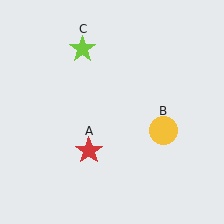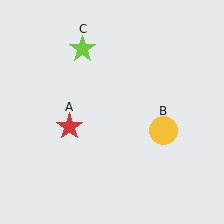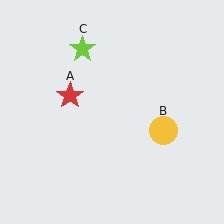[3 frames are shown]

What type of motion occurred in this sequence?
The red star (object A) rotated clockwise around the center of the scene.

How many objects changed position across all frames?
1 object changed position: red star (object A).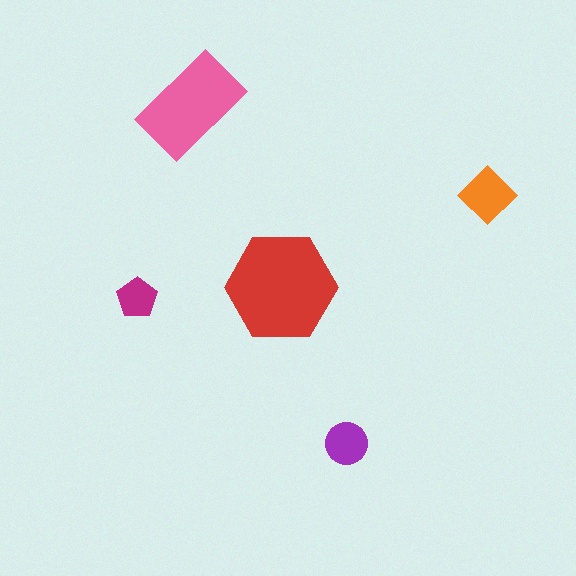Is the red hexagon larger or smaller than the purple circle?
Larger.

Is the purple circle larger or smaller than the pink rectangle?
Smaller.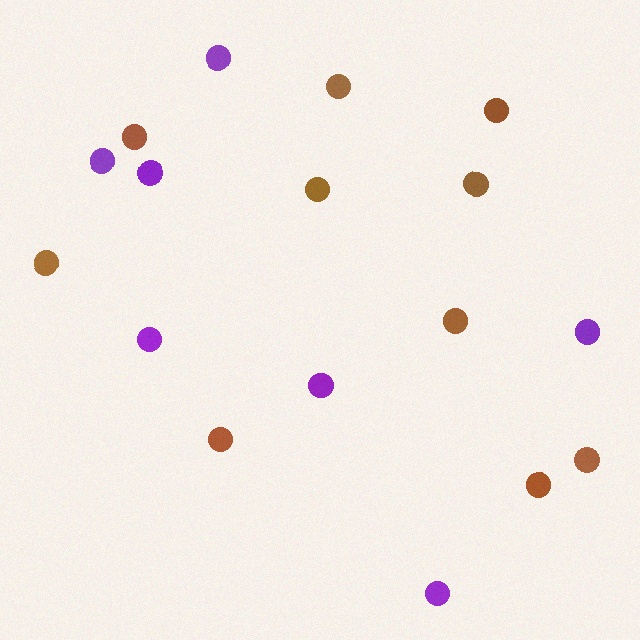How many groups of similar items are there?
There are 2 groups: one group of purple circles (7) and one group of brown circles (10).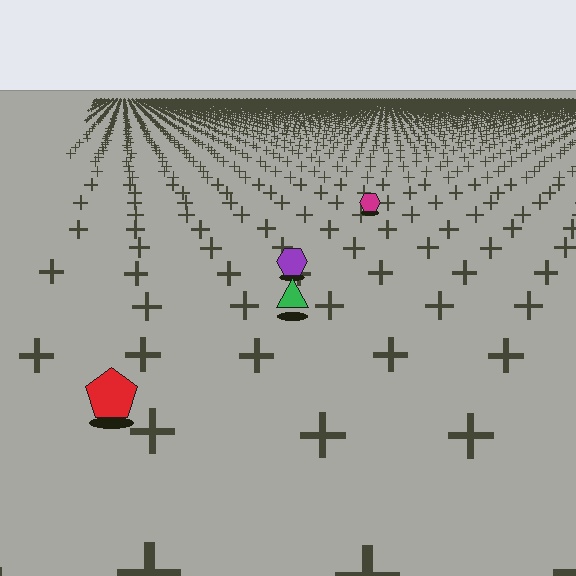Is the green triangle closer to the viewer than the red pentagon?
No. The red pentagon is closer — you can tell from the texture gradient: the ground texture is coarser near it.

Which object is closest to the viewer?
The red pentagon is closest. The texture marks near it are larger and more spread out.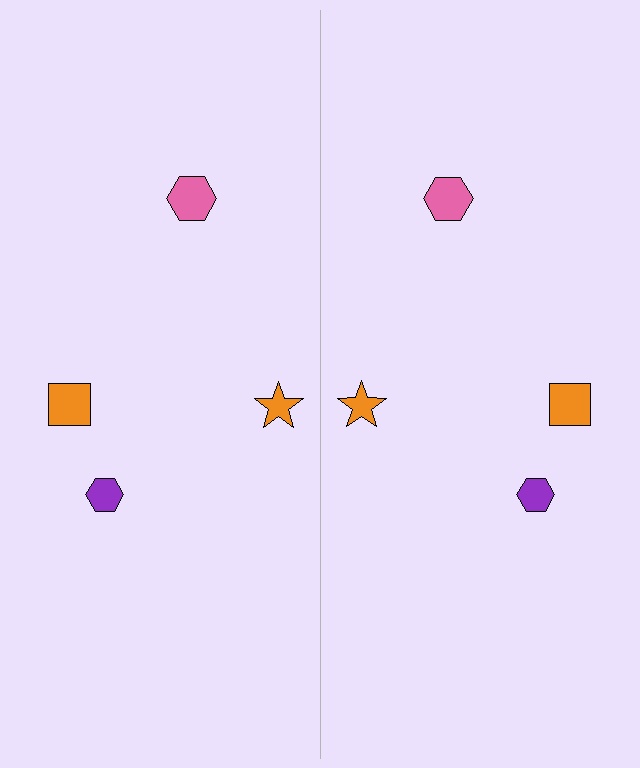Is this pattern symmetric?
Yes, this pattern has bilateral (reflection) symmetry.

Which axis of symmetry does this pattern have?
The pattern has a vertical axis of symmetry running through the center of the image.